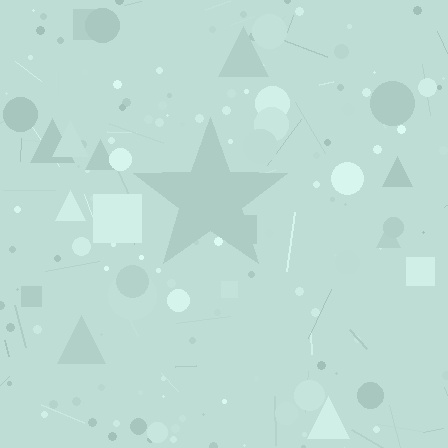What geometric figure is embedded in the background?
A star is embedded in the background.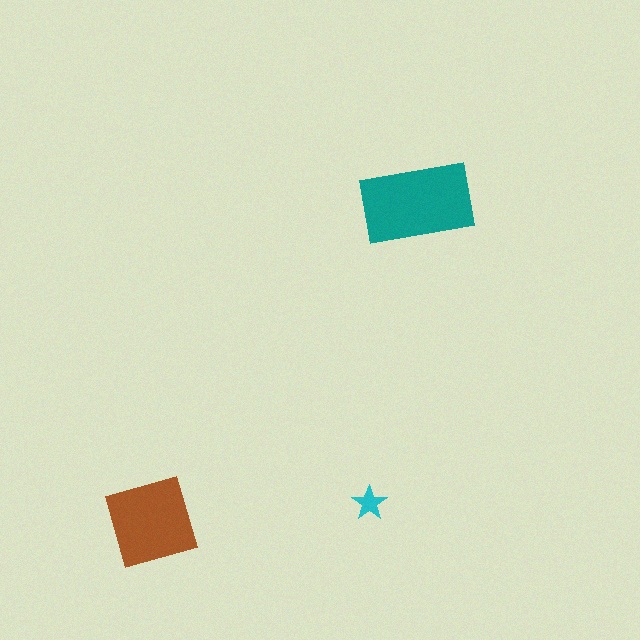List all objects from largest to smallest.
The teal rectangle, the brown square, the cyan star.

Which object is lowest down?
The brown square is bottommost.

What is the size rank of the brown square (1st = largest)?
2nd.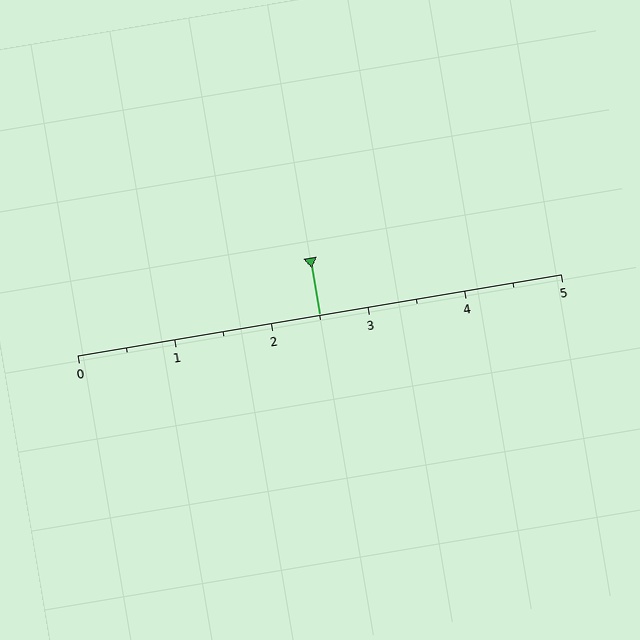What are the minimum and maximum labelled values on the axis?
The axis runs from 0 to 5.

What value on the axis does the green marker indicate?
The marker indicates approximately 2.5.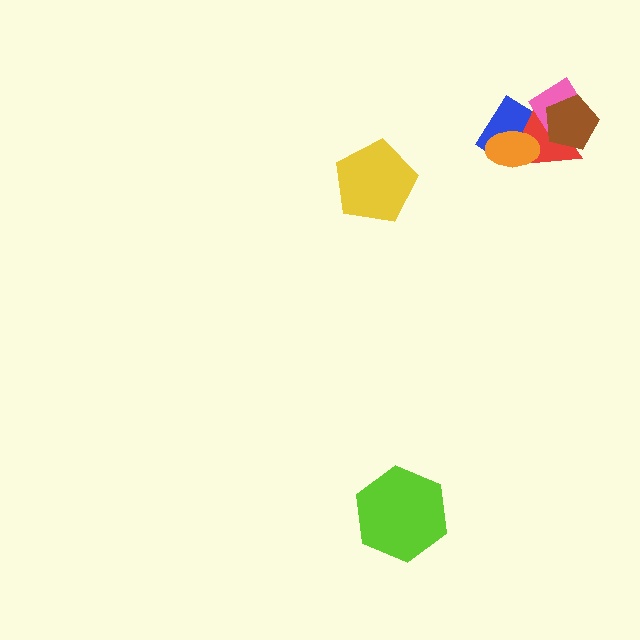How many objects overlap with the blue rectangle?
2 objects overlap with the blue rectangle.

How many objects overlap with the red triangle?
4 objects overlap with the red triangle.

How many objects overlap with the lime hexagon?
0 objects overlap with the lime hexagon.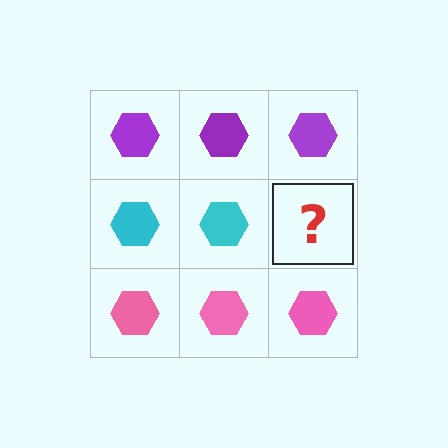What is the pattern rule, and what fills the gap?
The rule is that each row has a consistent color. The gap should be filled with a cyan hexagon.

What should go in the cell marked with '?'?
The missing cell should contain a cyan hexagon.